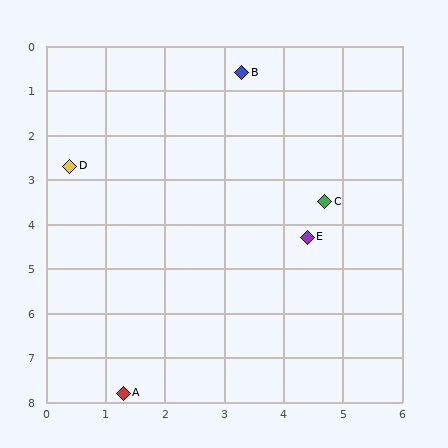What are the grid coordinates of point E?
Point E is at approximately (4.4, 4.3).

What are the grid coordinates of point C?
Point C is at approximately (4.7, 3.5).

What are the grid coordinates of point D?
Point D is at approximately (0.4, 2.7).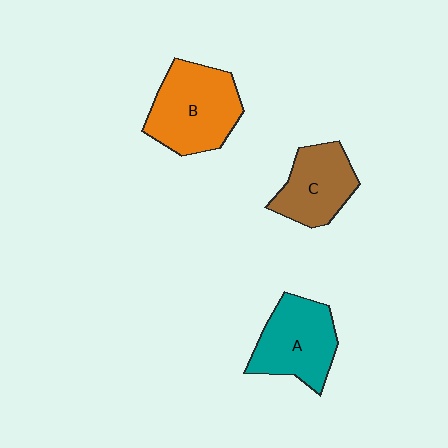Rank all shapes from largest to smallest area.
From largest to smallest: B (orange), A (teal), C (brown).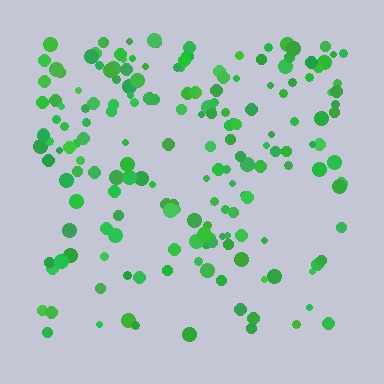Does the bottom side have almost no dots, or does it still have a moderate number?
Still a moderate number, just noticeably fewer than the top.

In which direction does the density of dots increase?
From bottom to top, with the top side densest.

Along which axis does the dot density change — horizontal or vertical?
Vertical.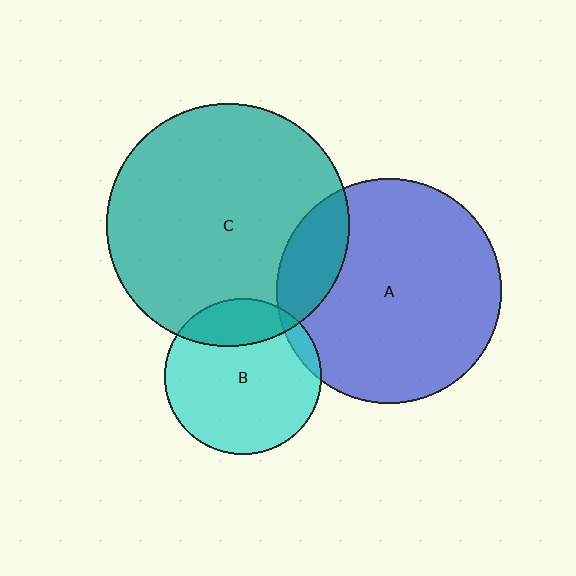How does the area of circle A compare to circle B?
Approximately 2.1 times.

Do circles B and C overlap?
Yes.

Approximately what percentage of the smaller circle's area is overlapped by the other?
Approximately 20%.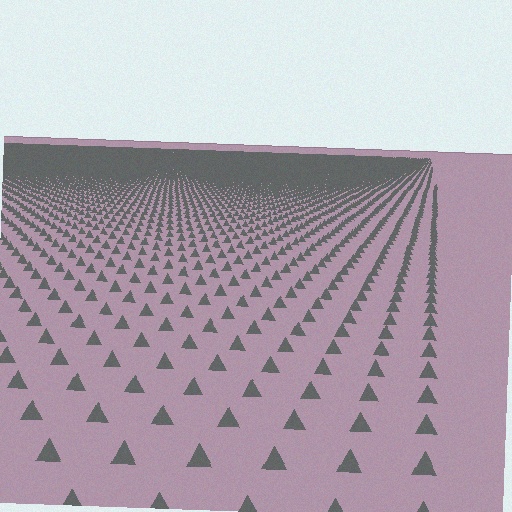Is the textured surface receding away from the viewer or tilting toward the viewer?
The surface is receding away from the viewer. Texture elements get smaller and denser toward the top.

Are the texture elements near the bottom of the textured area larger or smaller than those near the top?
Larger. Near the bottom, elements are closer to the viewer and appear at a bigger on-screen size.